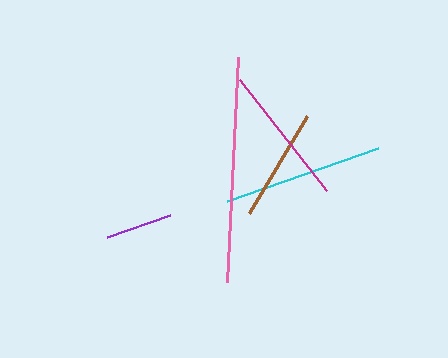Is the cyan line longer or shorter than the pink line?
The pink line is longer than the cyan line.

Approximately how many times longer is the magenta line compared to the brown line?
The magenta line is approximately 1.3 times the length of the brown line.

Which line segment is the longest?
The pink line is the longest at approximately 225 pixels.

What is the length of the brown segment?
The brown segment is approximately 113 pixels long.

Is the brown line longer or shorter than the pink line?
The pink line is longer than the brown line.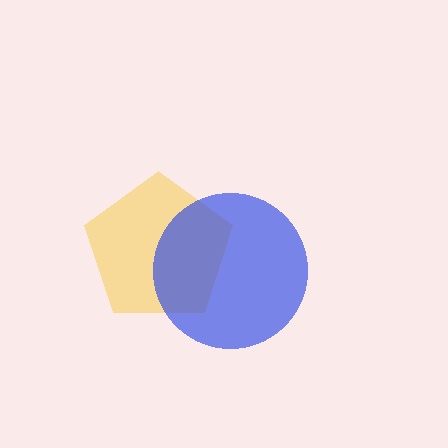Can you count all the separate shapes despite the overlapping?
Yes, there are 2 separate shapes.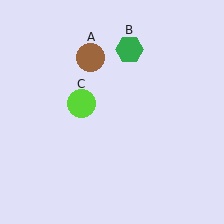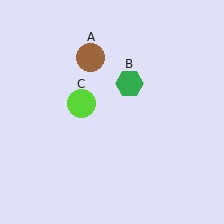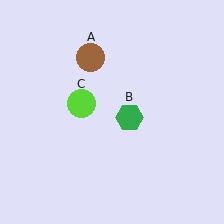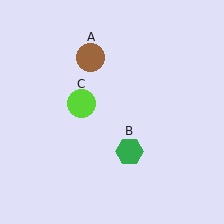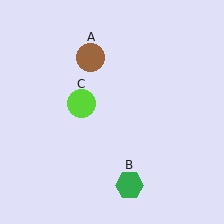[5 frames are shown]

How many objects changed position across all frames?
1 object changed position: green hexagon (object B).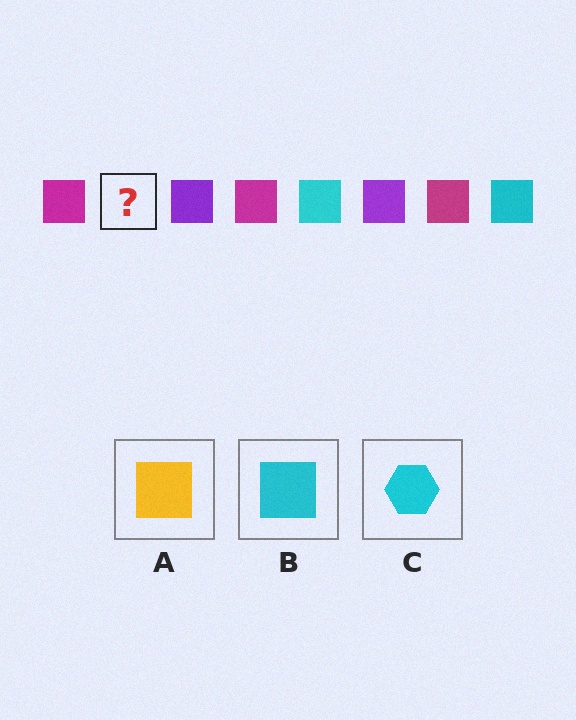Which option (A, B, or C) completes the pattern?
B.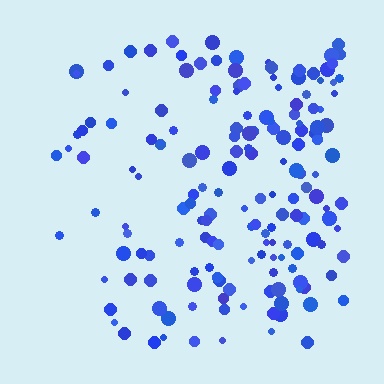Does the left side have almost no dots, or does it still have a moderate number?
Still a moderate number, just noticeably fewer than the right.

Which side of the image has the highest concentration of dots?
The right.